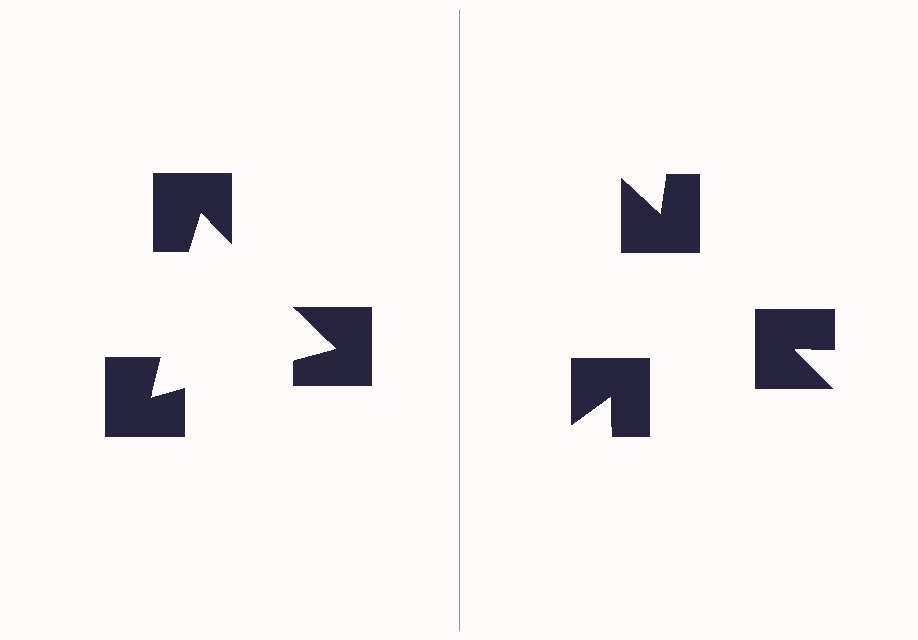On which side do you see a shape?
An illusory triangle appears on the left side. On the right side the wedge cuts are rotated, so no coherent shape forms.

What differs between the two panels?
The notched squares are positioned identically on both sides; only the wedge orientations differ. On the left they align to a triangle; on the right they are misaligned.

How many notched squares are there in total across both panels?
6 — 3 on each side.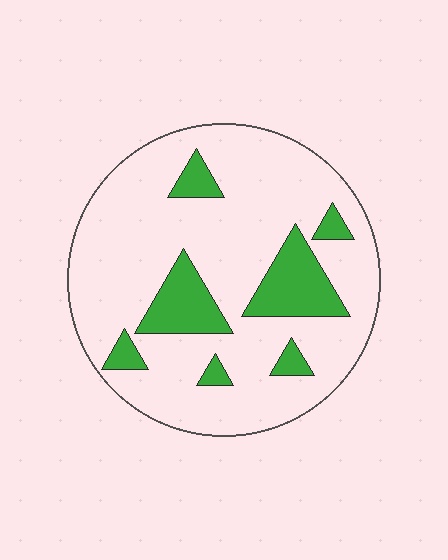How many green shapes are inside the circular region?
7.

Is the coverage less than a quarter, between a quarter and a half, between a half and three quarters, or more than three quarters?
Less than a quarter.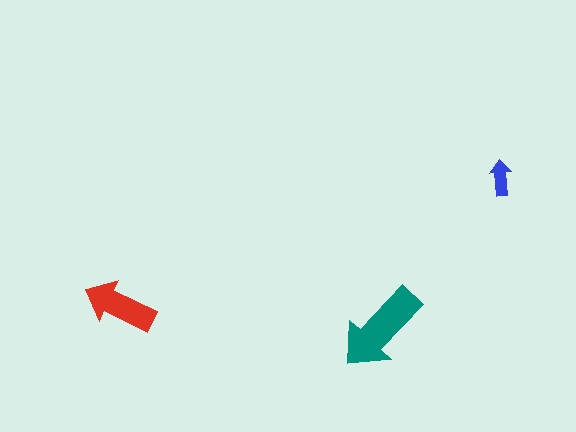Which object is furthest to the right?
The blue arrow is rightmost.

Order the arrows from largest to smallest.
the teal one, the red one, the blue one.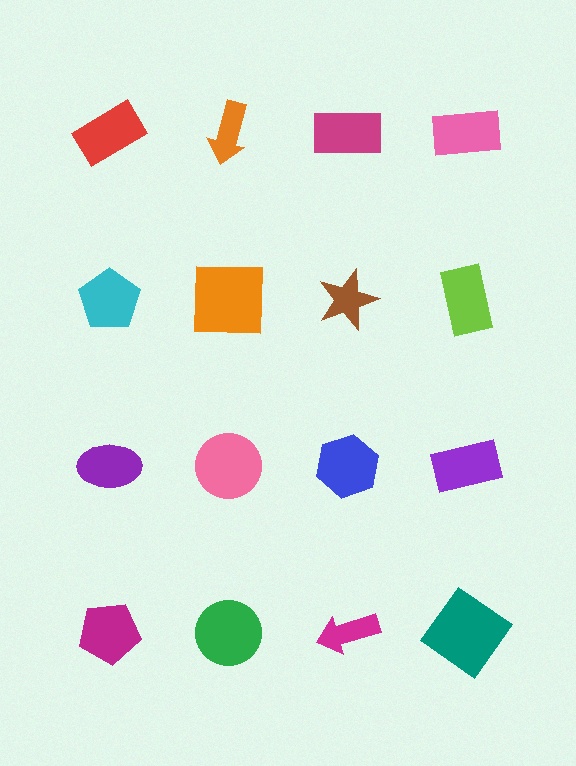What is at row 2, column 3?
A brown star.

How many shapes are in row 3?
4 shapes.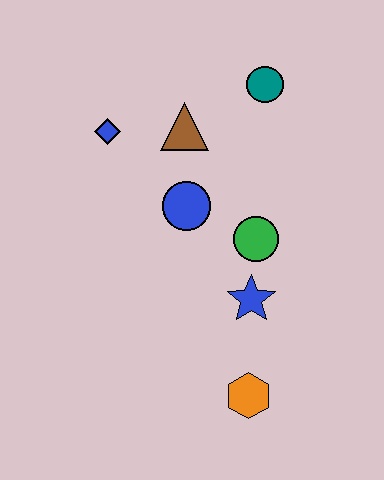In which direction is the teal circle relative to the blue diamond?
The teal circle is to the right of the blue diamond.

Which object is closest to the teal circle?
The brown triangle is closest to the teal circle.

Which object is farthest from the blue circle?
The orange hexagon is farthest from the blue circle.